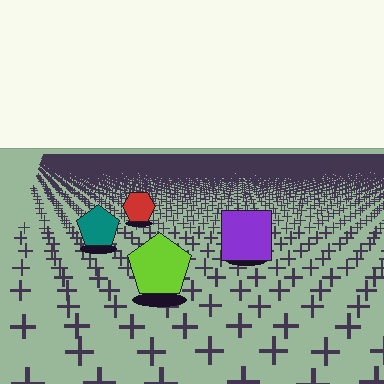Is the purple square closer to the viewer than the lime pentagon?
No. The lime pentagon is closer — you can tell from the texture gradient: the ground texture is coarser near it.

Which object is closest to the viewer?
The lime pentagon is closest. The texture marks near it are larger and more spread out.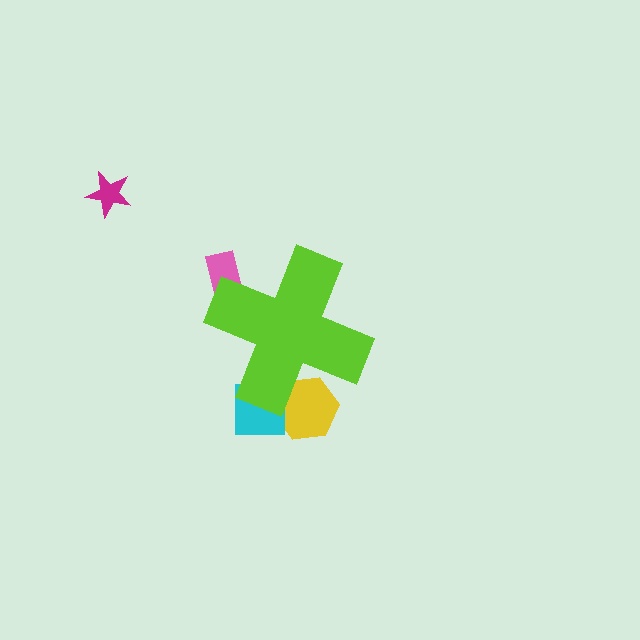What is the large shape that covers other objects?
A lime cross.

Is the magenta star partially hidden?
No, the magenta star is fully visible.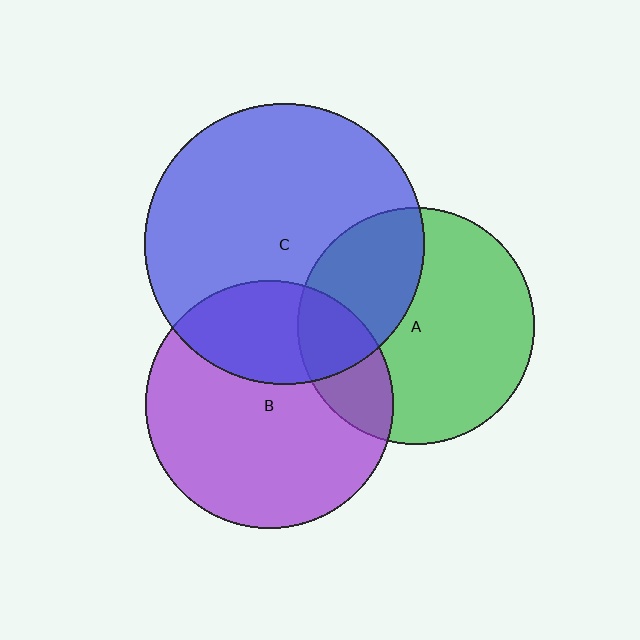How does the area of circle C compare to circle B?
Approximately 1.3 times.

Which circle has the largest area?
Circle C (blue).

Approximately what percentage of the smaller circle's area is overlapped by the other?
Approximately 35%.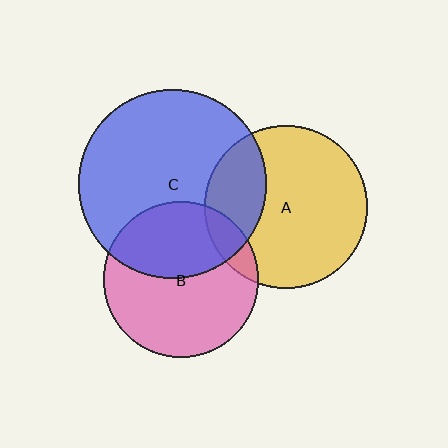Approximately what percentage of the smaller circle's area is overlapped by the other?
Approximately 10%.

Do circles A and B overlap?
Yes.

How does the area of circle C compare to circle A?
Approximately 1.3 times.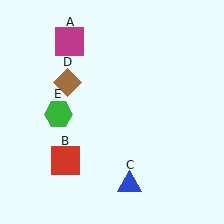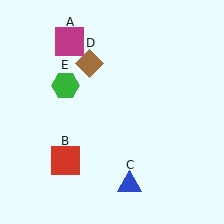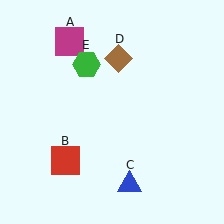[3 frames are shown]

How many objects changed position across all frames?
2 objects changed position: brown diamond (object D), green hexagon (object E).